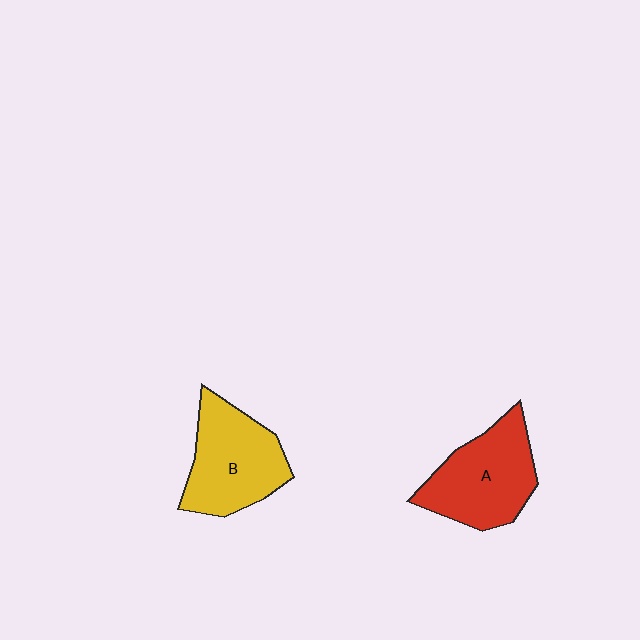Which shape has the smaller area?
Shape B (yellow).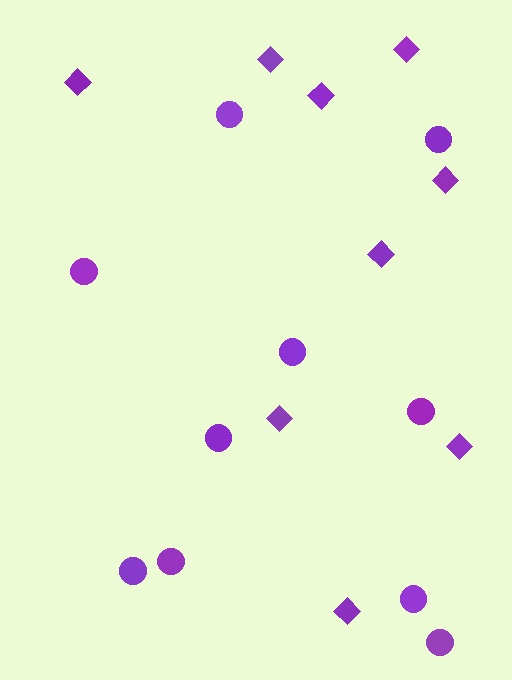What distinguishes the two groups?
There are 2 groups: one group of diamonds (9) and one group of circles (10).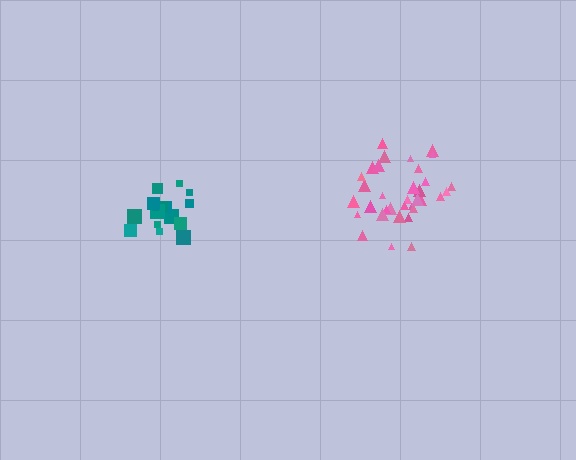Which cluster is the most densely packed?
Pink.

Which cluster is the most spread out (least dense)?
Teal.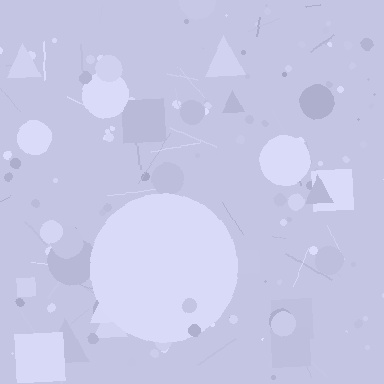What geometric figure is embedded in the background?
A circle is embedded in the background.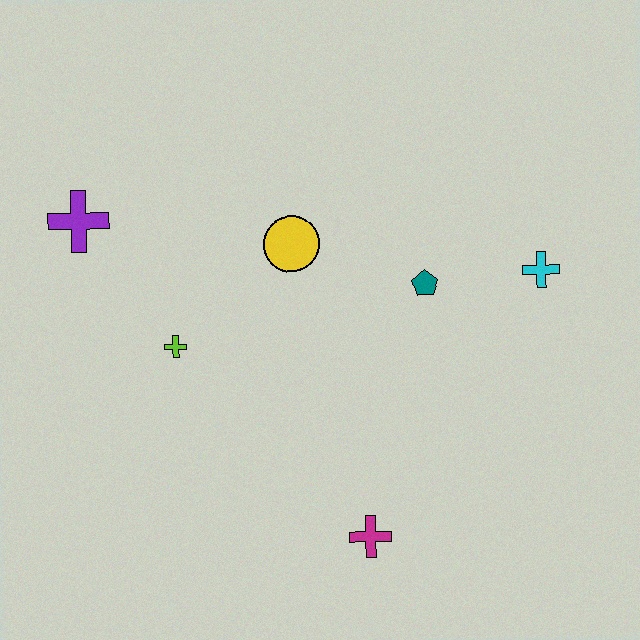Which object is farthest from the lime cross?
The cyan cross is farthest from the lime cross.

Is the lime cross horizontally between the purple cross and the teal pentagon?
Yes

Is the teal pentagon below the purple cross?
Yes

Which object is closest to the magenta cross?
The teal pentagon is closest to the magenta cross.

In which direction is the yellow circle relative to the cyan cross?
The yellow circle is to the left of the cyan cross.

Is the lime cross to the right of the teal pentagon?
No